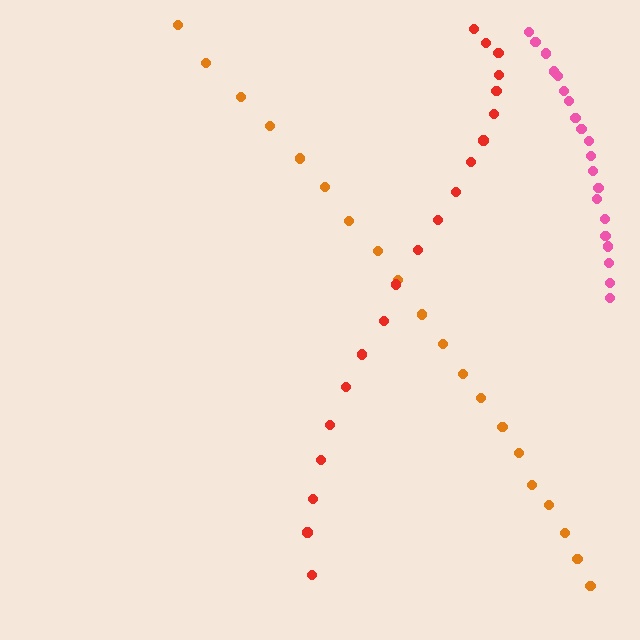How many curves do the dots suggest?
There are 3 distinct paths.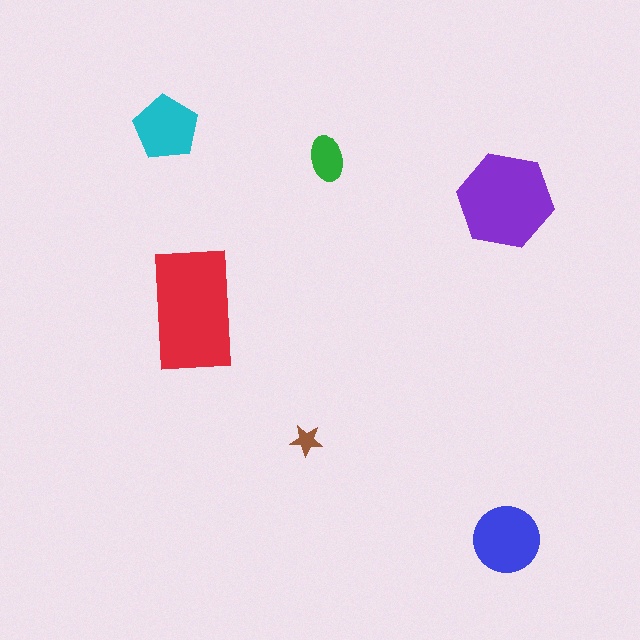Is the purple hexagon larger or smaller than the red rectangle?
Smaller.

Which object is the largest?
The red rectangle.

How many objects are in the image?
There are 6 objects in the image.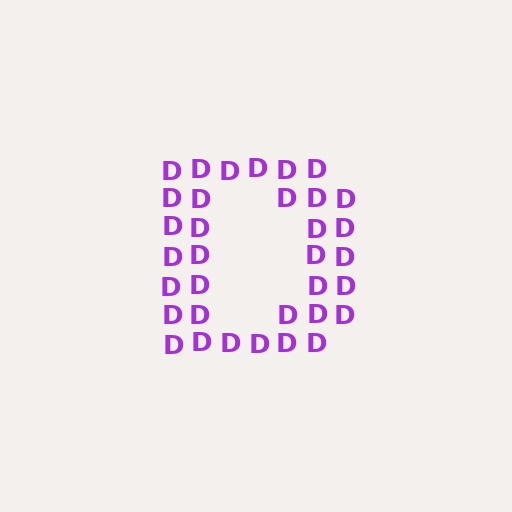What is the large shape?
The large shape is the letter D.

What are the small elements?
The small elements are letter D's.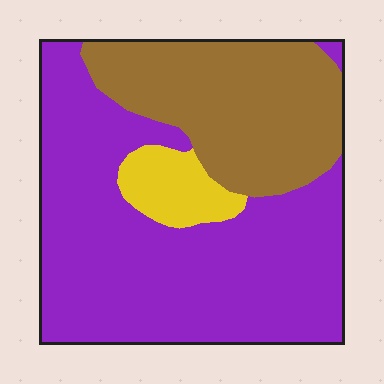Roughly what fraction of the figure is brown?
Brown covers 31% of the figure.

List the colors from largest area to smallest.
From largest to smallest: purple, brown, yellow.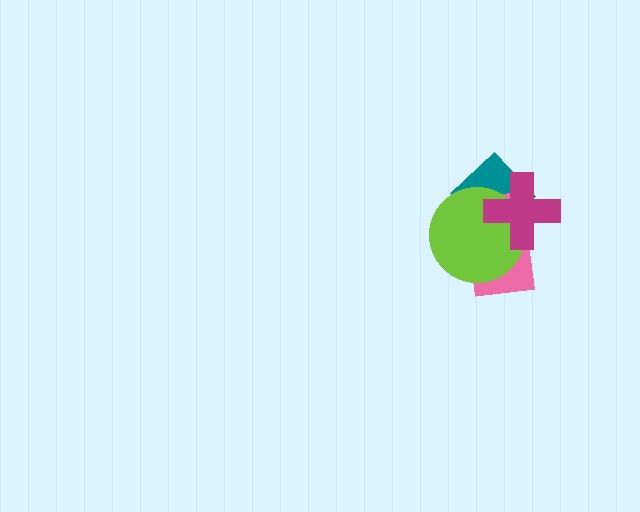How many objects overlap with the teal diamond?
3 objects overlap with the teal diamond.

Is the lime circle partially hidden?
Yes, it is partially covered by another shape.